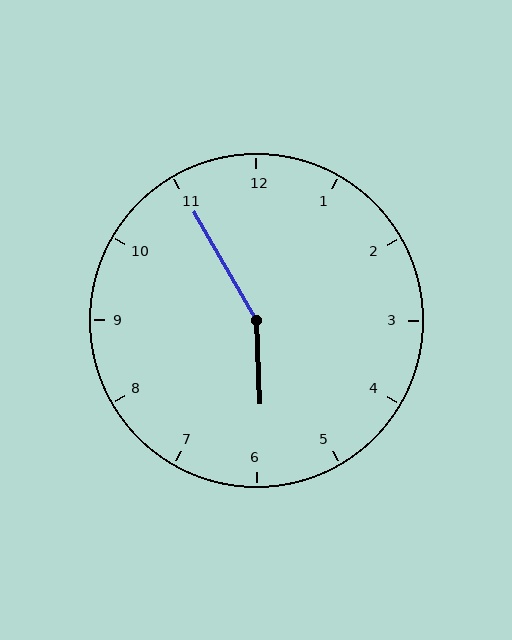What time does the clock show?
5:55.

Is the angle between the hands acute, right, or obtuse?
It is obtuse.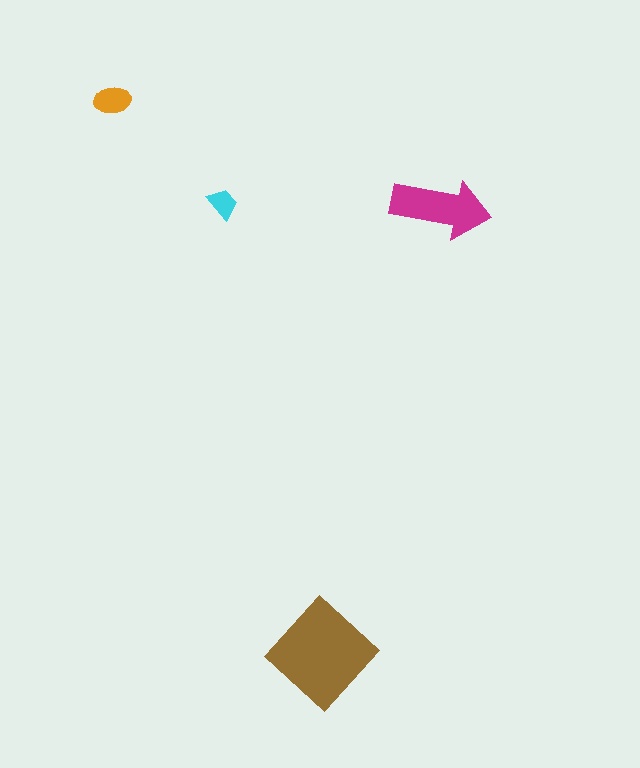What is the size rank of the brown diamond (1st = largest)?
1st.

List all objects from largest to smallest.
The brown diamond, the magenta arrow, the orange ellipse, the cyan trapezoid.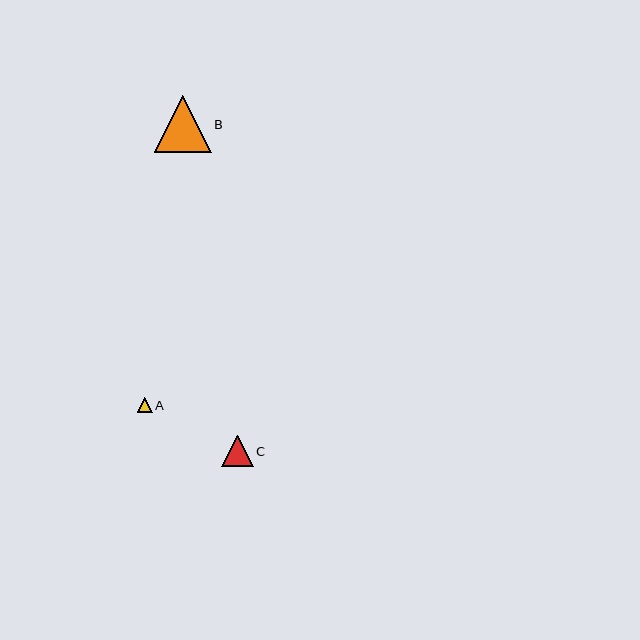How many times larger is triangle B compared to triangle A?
Triangle B is approximately 3.7 times the size of triangle A.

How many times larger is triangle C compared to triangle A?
Triangle C is approximately 2.0 times the size of triangle A.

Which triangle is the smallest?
Triangle A is the smallest with a size of approximately 15 pixels.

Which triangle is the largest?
Triangle B is the largest with a size of approximately 57 pixels.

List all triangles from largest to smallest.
From largest to smallest: B, C, A.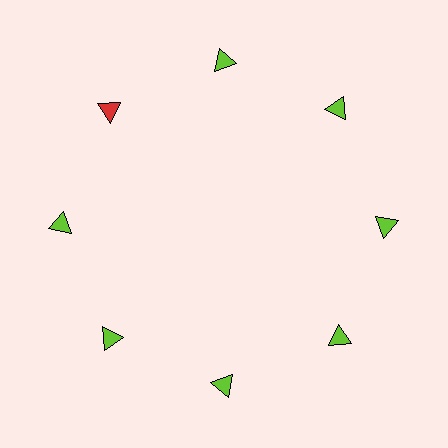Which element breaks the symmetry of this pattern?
The red triangle at roughly the 10 o'clock position breaks the symmetry. All other shapes are lime triangles.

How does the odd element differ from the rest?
It has a different color: red instead of lime.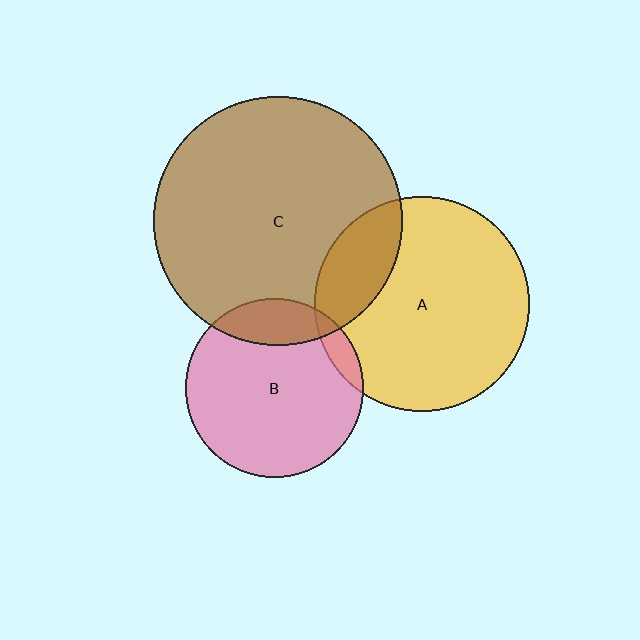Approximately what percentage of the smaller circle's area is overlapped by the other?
Approximately 5%.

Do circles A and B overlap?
Yes.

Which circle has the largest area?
Circle C (brown).